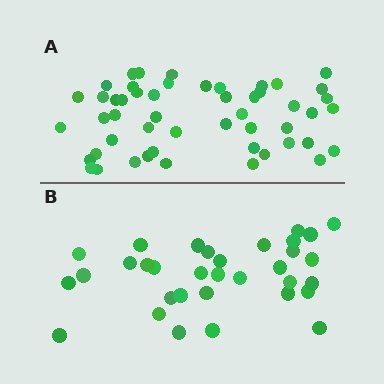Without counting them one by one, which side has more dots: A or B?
Region A (the top region) has more dots.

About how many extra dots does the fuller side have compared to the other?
Region A has approximately 20 more dots than region B.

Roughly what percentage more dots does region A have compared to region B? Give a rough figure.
About 55% more.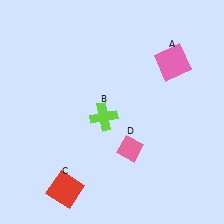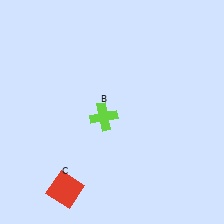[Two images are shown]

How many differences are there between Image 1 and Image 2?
There are 2 differences between the two images.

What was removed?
The pink diamond (D), the pink square (A) were removed in Image 2.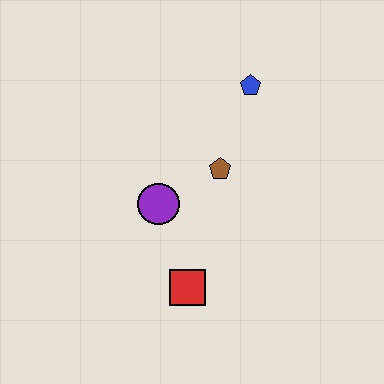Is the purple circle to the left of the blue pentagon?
Yes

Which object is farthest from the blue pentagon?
The red square is farthest from the blue pentagon.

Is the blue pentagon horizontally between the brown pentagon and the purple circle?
No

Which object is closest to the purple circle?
The brown pentagon is closest to the purple circle.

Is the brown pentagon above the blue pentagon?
No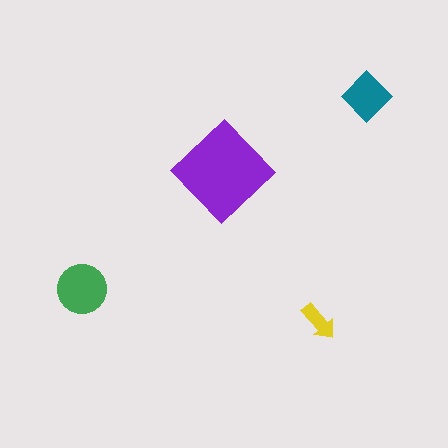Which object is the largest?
The purple diamond.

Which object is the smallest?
The yellow arrow.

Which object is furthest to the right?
The teal diamond is rightmost.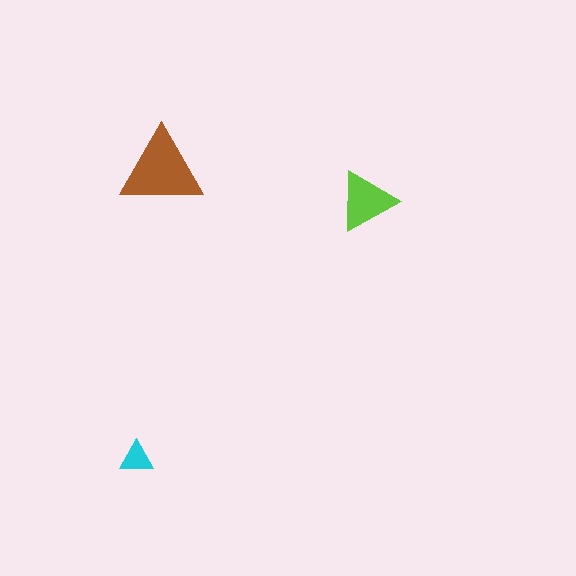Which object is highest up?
The brown triangle is topmost.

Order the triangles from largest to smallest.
the brown one, the lime one, the cyan one.